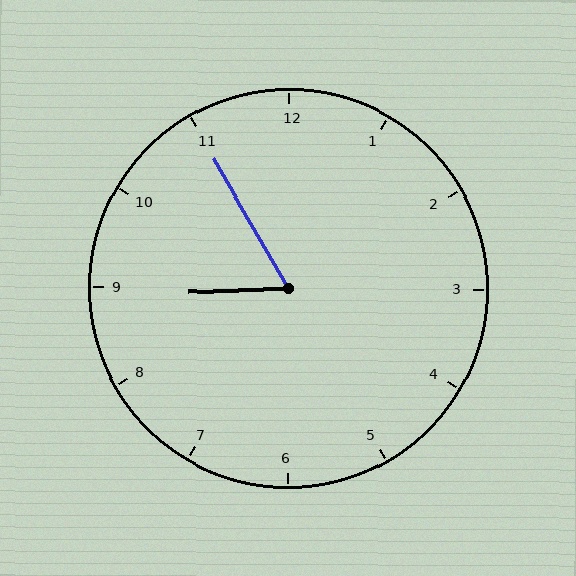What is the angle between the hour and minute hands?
Approximately 62 degrees.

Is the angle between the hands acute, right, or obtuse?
It is acute.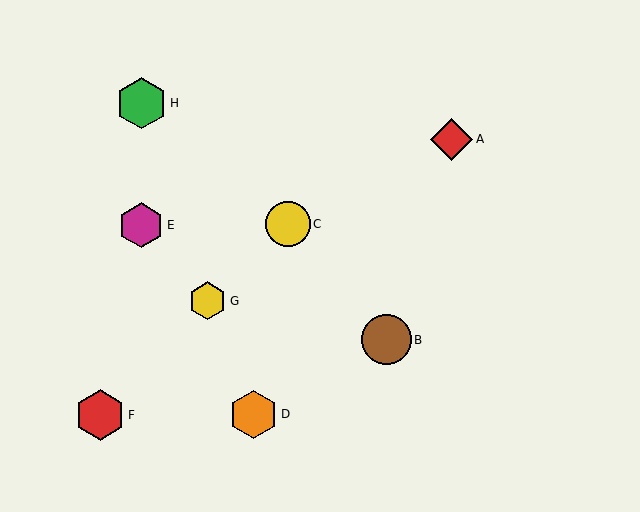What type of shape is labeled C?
Shape C is a yellow circle.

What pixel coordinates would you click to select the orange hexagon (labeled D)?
Click at (253, 414) to select the orange hexagon D.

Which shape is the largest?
The green hexagon (labeled H) is the largest.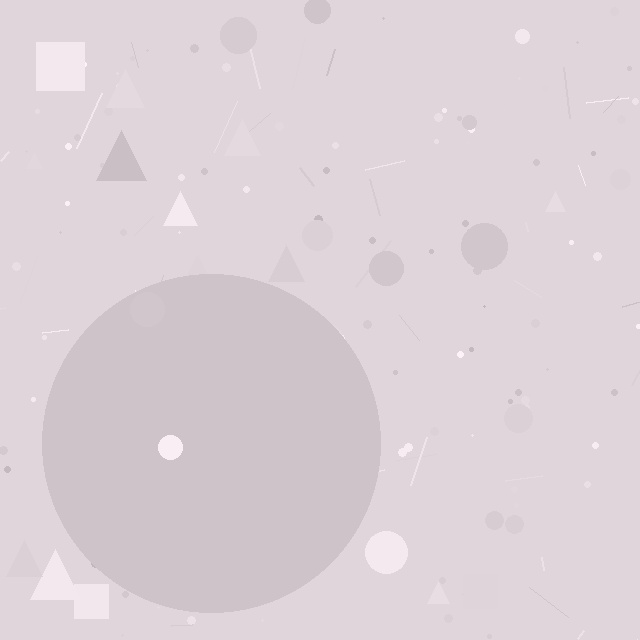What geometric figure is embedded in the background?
A circle is embedded in the background.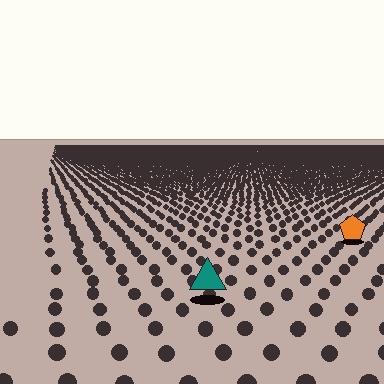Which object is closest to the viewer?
The teal triangle is closest. The texture marks near it are larger and more spread out.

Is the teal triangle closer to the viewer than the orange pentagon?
Yes. The teal triangle is closer — you can tell from the texture gradient: the ground texture is coarser near it.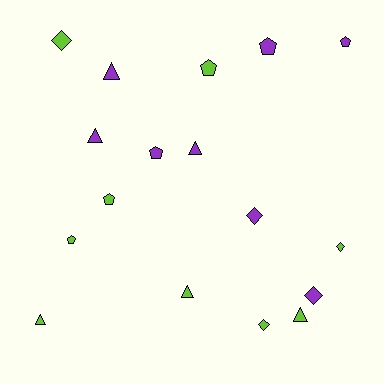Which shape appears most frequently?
Pentagon, with 6 objects.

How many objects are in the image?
There are 17 objects.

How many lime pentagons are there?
There are 3 lime pentagons.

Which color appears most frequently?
Lime, with 9 objects.